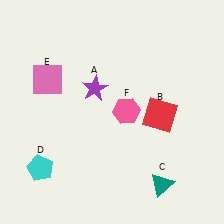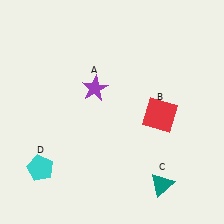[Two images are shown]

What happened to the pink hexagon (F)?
The pink hexagon (F) was removed in Image 2. It was in the top-right area of Image 1.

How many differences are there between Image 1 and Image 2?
There are 2 differences between the two images.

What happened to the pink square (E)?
The pink square (E) was removed in Image 2. It was in the top-left area of Image 1.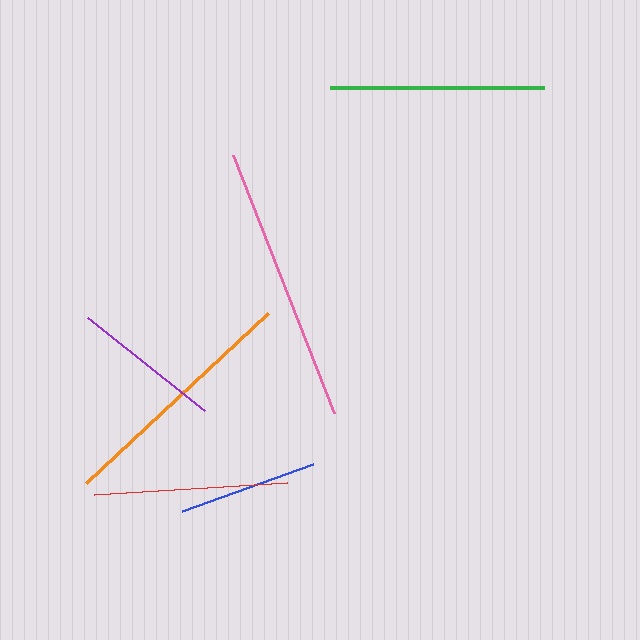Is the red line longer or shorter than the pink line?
The pink line is longer than the red line.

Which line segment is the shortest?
The blue line is the shortest at approximately 139 pixels.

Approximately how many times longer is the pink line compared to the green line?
The pink line is approximately 1.3 times the length of the green line.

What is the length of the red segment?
The red segment is approximately 194 pixels long.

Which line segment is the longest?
The pink line is the longest at approximately 277 pixels.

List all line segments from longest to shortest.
From longest to shortest: pink, orange, green, red, purple, blue.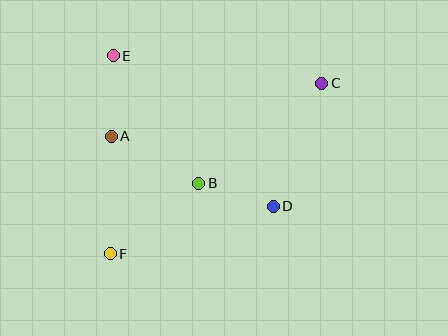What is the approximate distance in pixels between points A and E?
The distance between A and E is approximately 80 pixels.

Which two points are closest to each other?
Points B and D are closest to each other.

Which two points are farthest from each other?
Points C and F are farthest from each other.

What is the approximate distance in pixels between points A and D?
The distance between A and D is approximately 176 pixels.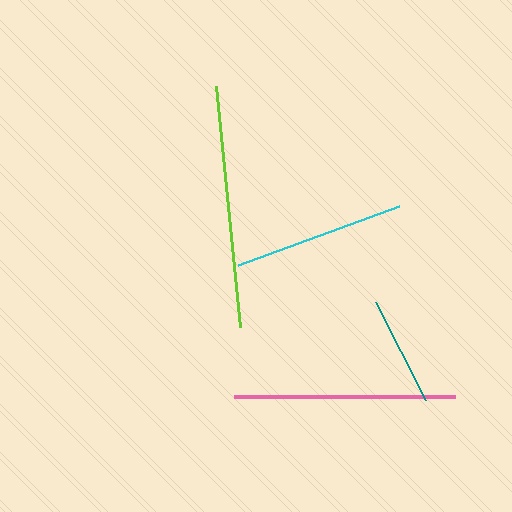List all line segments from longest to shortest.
From longest to shortest: lime, pink, cyan, teal.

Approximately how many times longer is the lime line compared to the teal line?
The lime line is approximately 2.2 times the length of the teal line.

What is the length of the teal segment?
The teal segment is approximately 110 pixels long.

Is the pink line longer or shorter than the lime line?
The lime line is longer than the pink line.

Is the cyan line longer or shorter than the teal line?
The cyan line is longer than the teal line.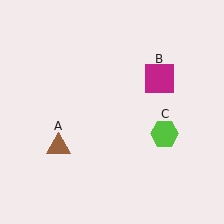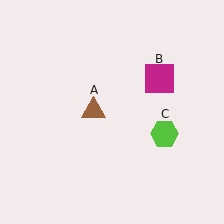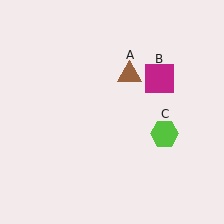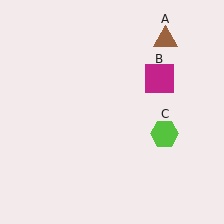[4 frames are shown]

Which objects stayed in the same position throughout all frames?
Magenta square (object B) and lime hexagon (object C) remained stationary.